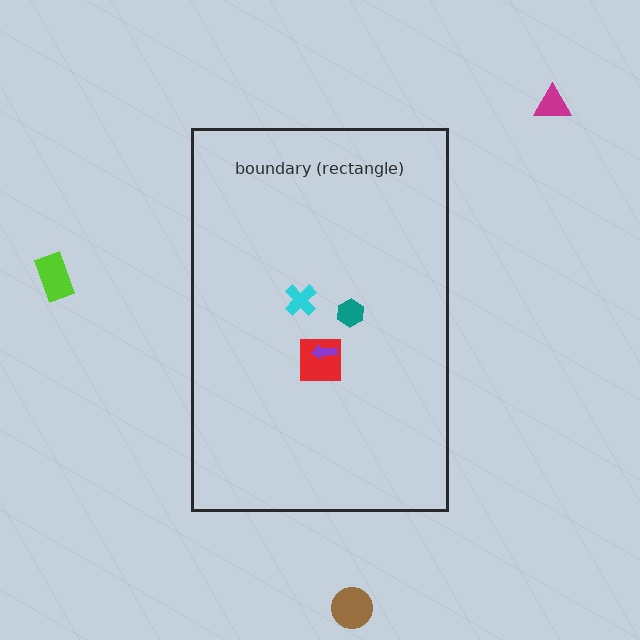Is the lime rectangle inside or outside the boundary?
Outside.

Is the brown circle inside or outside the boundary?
Outside.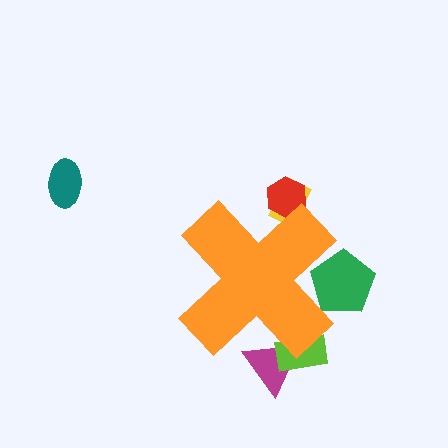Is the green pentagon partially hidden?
Yes, the green pentagon is partially hidden behind the orange cross.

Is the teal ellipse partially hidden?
No, the teal ellipse is fully visible.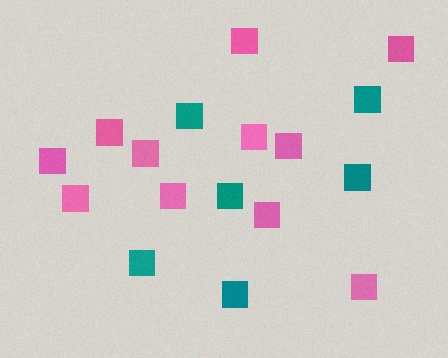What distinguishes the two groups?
There are 2 groups: one group of teal squares (6) and one group of pink squares (11).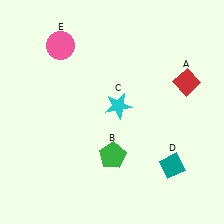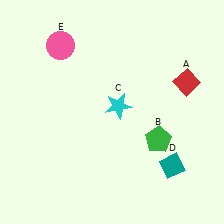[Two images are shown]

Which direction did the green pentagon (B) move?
The green pentagon (B) moved right.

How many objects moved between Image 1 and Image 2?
1 object moved between the two images.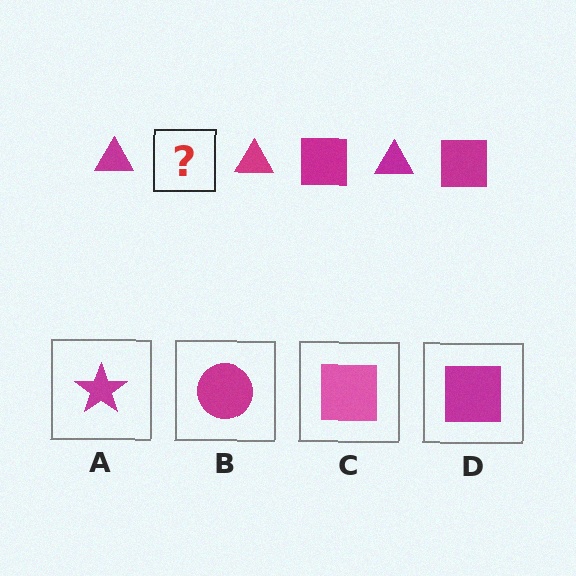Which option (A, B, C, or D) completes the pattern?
D.